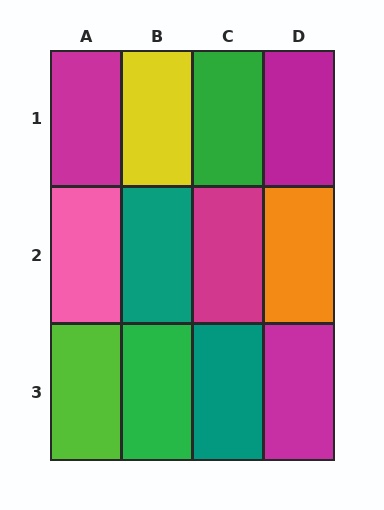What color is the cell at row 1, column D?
Magenta.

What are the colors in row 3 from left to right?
Lime, green, teal, magenta.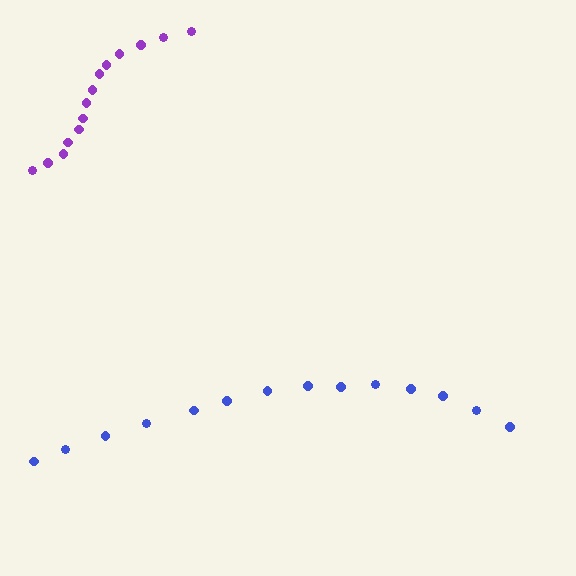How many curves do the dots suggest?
There are 2 distinct paths.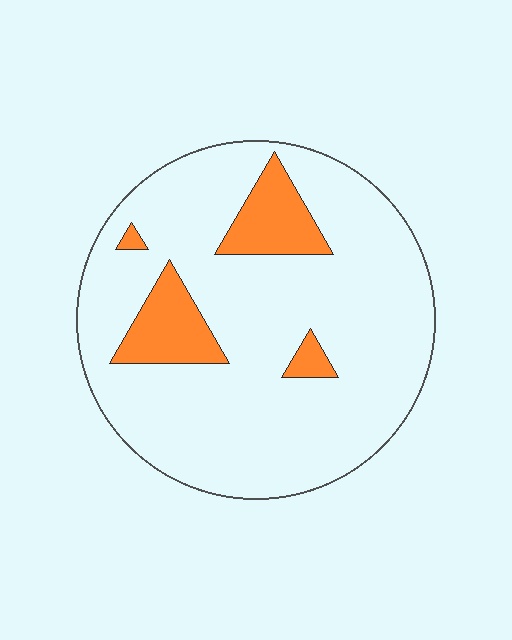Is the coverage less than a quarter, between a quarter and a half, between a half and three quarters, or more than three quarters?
Less than a quarter.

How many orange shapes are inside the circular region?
4.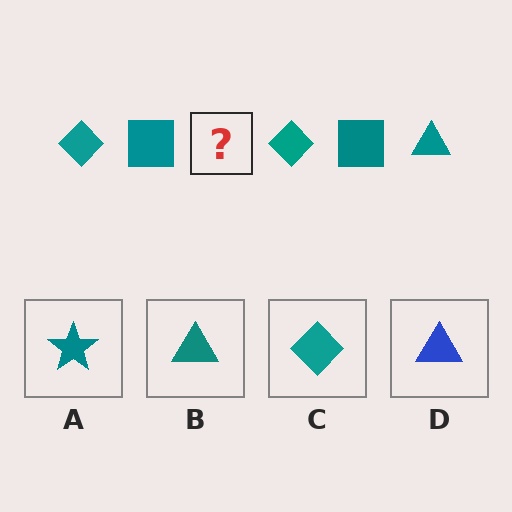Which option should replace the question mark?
Option B.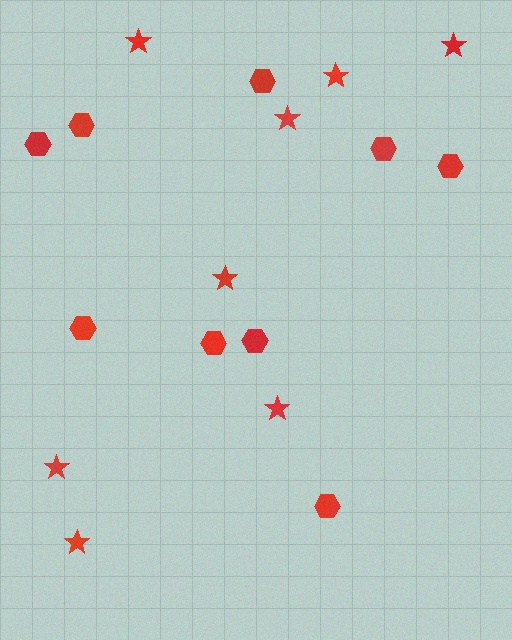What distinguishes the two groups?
There are 2 groups: one group of hexagons (9) and one group of stars (8).